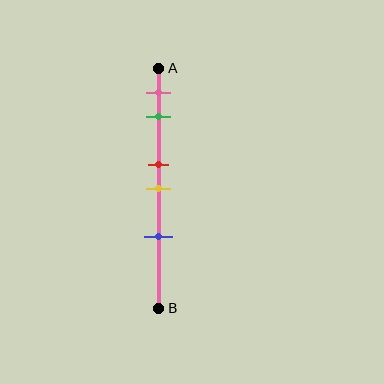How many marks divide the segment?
There are 5 marks dividing the segment.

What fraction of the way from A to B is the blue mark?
The blue mark is approximately 70% (0.7) of the way from A to B.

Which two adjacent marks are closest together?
The red and yellow marks are the closest adjacent pair.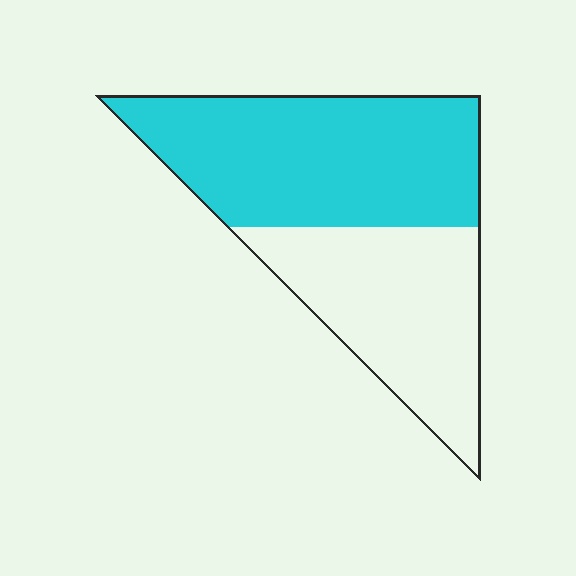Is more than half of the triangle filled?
Yes.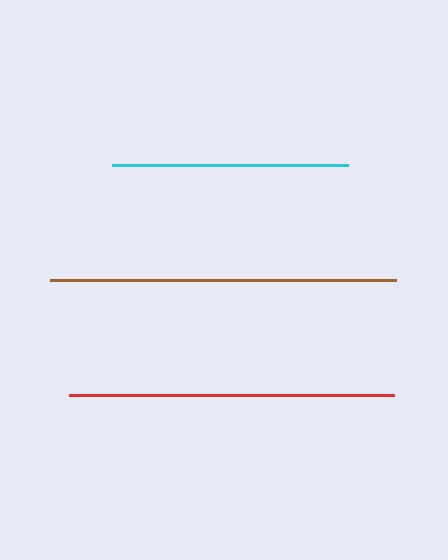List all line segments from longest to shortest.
From longest to shortest: brown, red, cyan.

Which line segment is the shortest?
The cyan line is the shortest at approximately 236 pixels.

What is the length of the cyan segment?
The cyan segment is approximately 236 pixels long.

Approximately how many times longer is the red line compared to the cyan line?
The red line is approximately 1.4 times the length of the cyan line.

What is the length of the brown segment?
The brown segment is approximately 345 pixels long.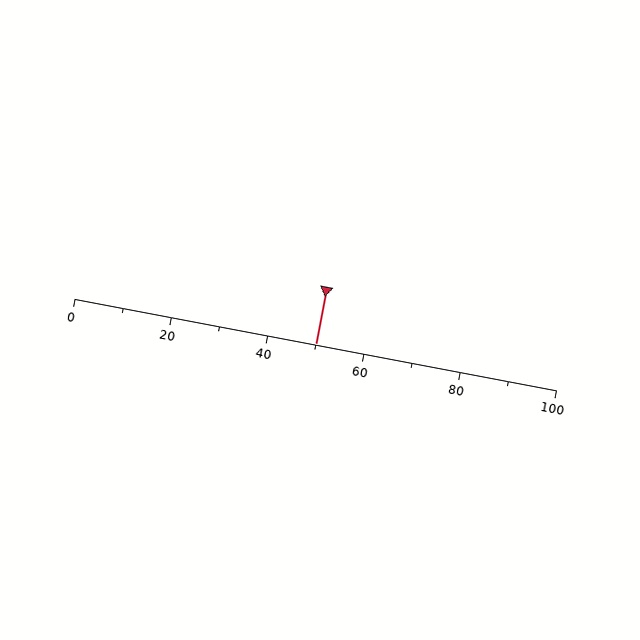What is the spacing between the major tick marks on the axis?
The major ticks are spaced 20 apart.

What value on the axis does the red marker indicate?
The marker indicates approximately 50.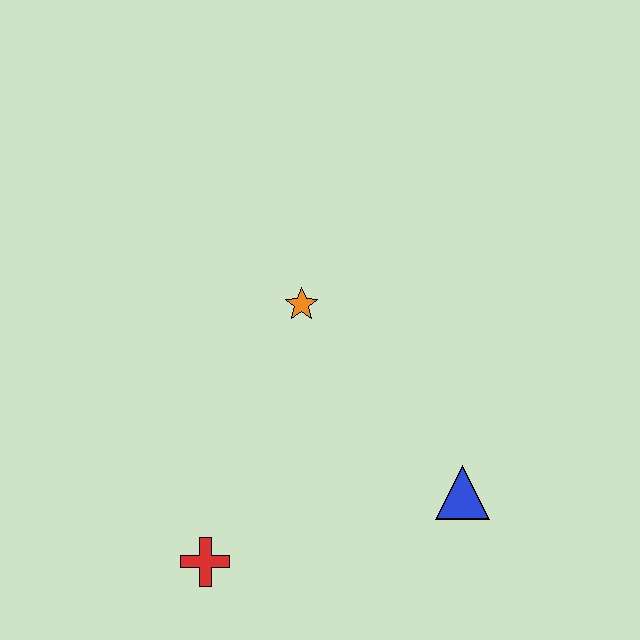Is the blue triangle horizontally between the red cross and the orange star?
No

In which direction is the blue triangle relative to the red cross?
The blue triangle is to the right of the red cross.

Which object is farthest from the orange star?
The red cross is farthest from the orange star.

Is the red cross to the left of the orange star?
Yes